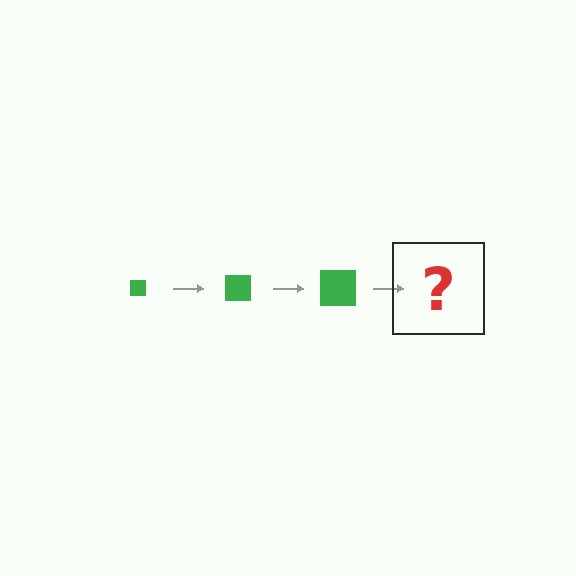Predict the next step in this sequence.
The next step is a green square, larger than the previous one.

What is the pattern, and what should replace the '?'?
The pattern is that the square gets progressively larger each step. The '?' should be a green square, larger than the previous one.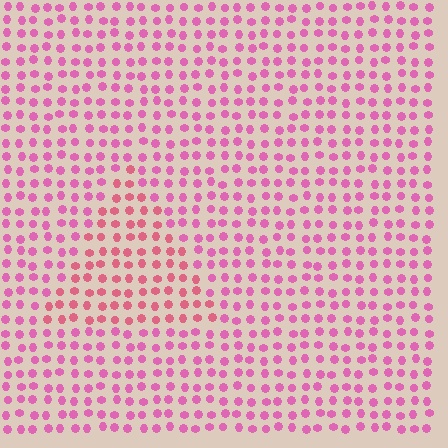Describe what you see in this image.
The image is filled with small pink elements in a uniform arrangement. A triangle-shaped region is visible where the elements are tinted to a slightly different hue, forming a subtle color boundary.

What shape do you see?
I see a triangle.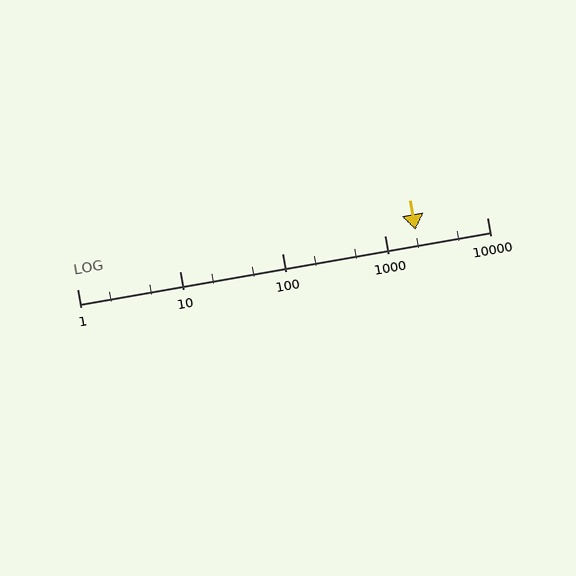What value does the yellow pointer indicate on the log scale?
The pointer indicates approximately 2000.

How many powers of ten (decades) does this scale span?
The scale spans 4 decades, from 1 to 10000.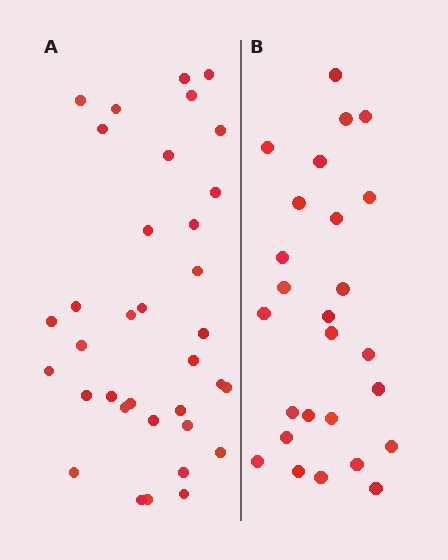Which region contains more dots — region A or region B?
Region A (the left region) has more dots.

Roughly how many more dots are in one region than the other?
Region A has roughly 8 or so more dots than region B.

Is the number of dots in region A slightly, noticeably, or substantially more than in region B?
Region A has noticeably more, but not dramatically so. The ratio is roughly 1.3 to 1.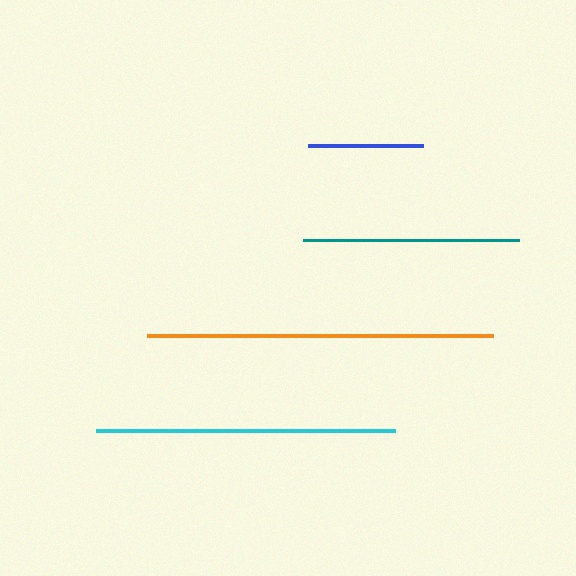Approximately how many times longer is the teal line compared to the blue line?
The teal line is approximately 1.9 times the length of the blue line.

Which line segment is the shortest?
The blue line is the shortest at approximately 114 pixels.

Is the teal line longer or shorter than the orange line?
The orange line is longer than the teal line.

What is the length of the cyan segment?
The cyan segment is approximately 299 pixels long.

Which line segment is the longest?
The orange line is the longest at approximately 346 pixels.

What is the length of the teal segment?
The teal segment is approximately 216 pixels long.